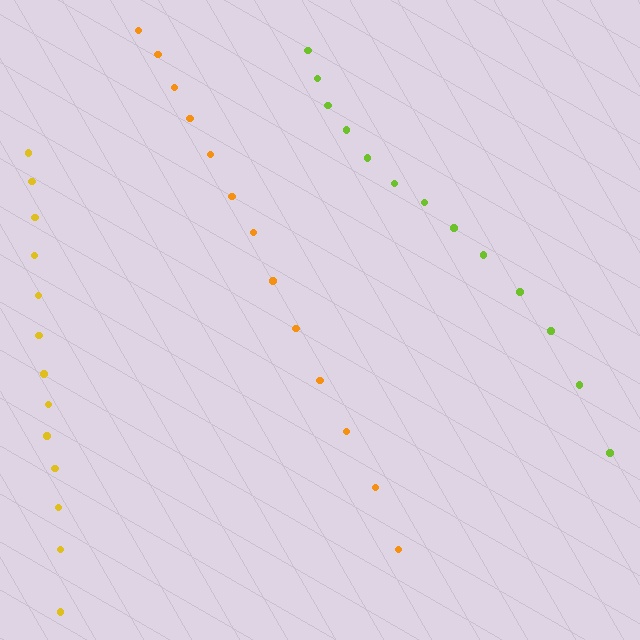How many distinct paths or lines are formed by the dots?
There are 3 distinct paths.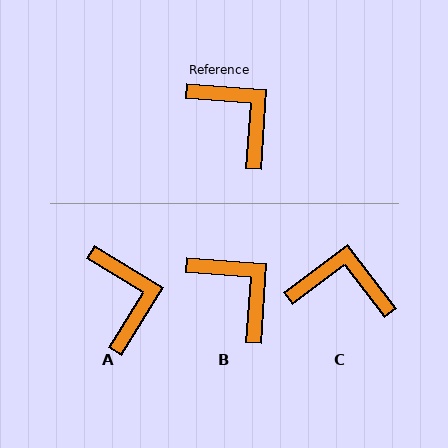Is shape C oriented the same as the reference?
No, it is off by about 41 degrees.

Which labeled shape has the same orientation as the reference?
B.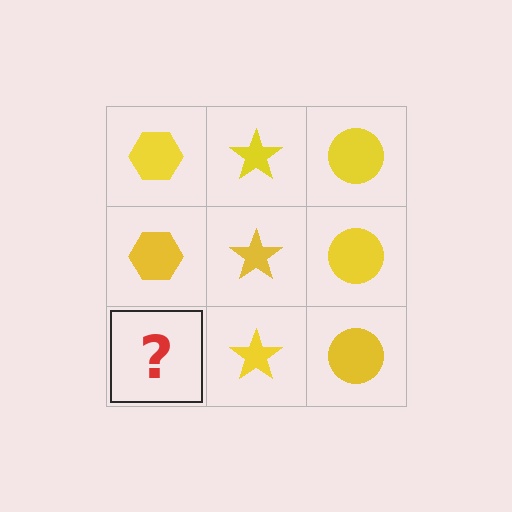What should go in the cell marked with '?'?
The missing cell should contain a yellow hexagon.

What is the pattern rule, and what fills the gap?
The rule is that each column has a consistent shape. The gap should be filled with a yellow hexagon.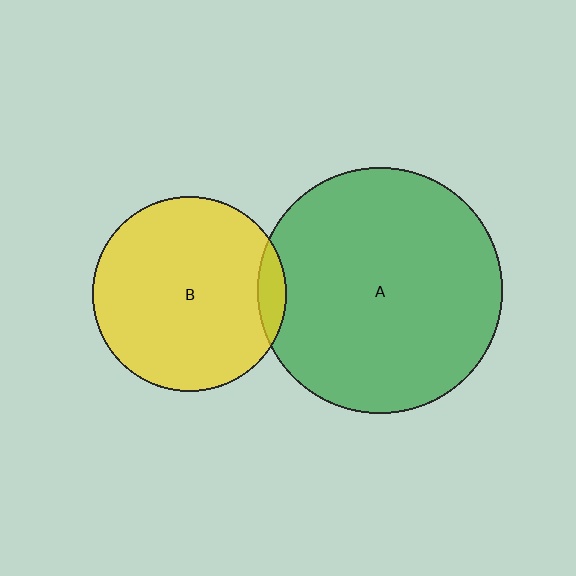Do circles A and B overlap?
Yes.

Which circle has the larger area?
Circle A (green).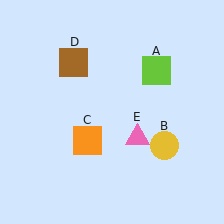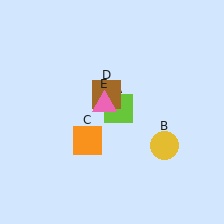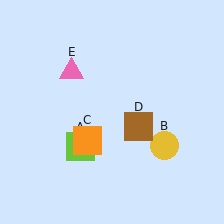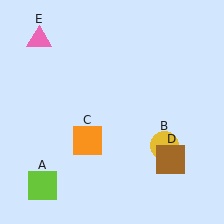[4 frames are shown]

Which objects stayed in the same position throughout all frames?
Yellow circle (object B) and orange square (object C) remained stationary.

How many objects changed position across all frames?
3 objects changed position: lime square (object A), brown square (object D), pink triangle (object E).